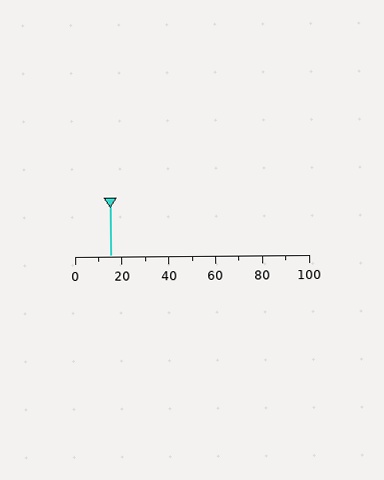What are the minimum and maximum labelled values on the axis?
The axis runs from 0 to 100.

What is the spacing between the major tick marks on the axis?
The major ticks are spaced 20 apart.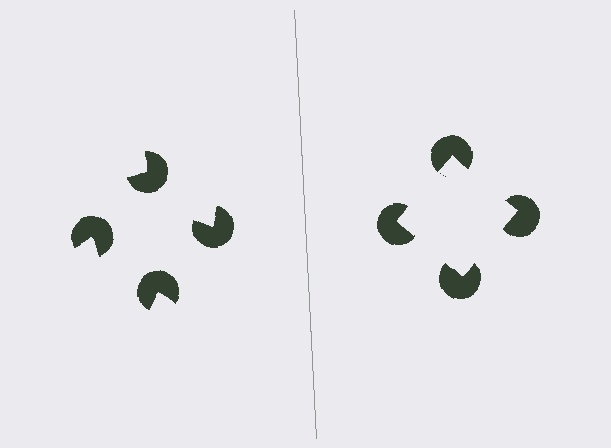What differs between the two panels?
The pac-man discs are positioned identically on both sides; only the wedge orientations differ. On the right they align to a square; on the left they are misaligned.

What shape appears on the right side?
An illusory square.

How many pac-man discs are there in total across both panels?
8 — 4 on each side.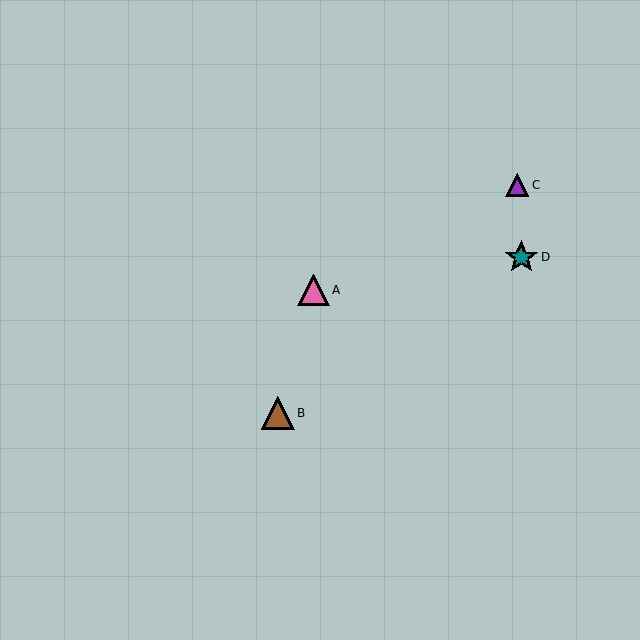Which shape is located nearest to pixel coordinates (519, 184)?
The purple triangle (labeled C) at (517, 185) is nearest to that location.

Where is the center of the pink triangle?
The center of the pink triangle is at (313, 290).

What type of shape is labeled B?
Shape B is a brown triangle.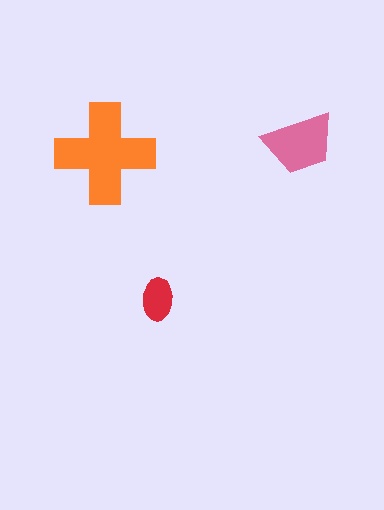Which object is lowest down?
The red ellipse is bottommost.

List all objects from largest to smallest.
The orange cross, the pink trapezoid, the red ellipse.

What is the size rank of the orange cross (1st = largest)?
1st.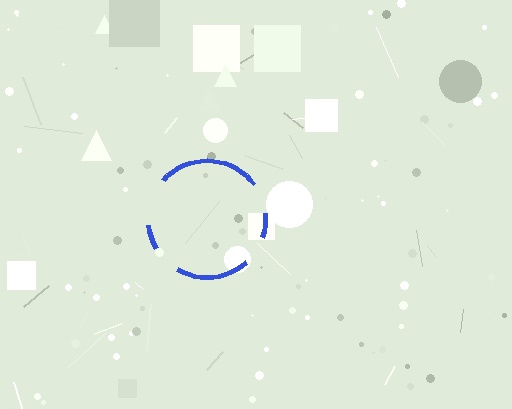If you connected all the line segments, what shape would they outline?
They would outline a circle.